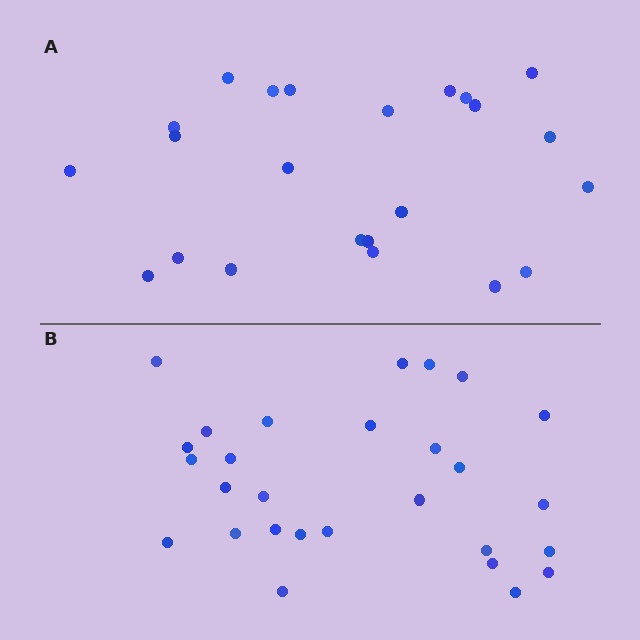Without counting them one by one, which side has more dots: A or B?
Region B (the bottom region) has more dots.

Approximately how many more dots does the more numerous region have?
Region B has about 5 more dots than region A.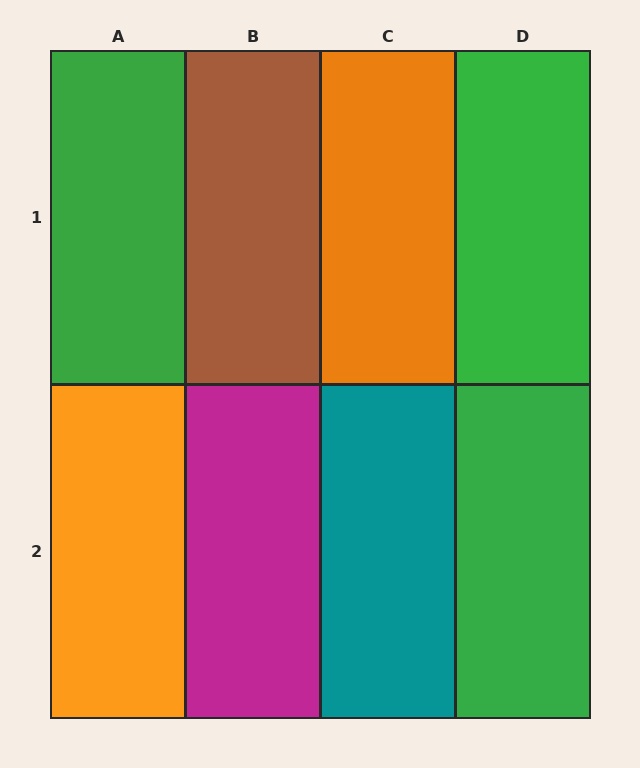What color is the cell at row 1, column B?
Brown.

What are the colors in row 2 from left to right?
Orange, magenta, teal, green.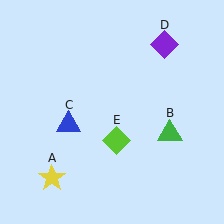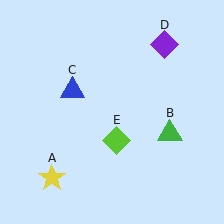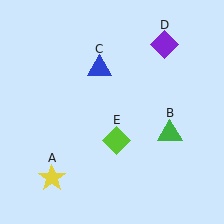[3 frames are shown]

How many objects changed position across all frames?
1 object changed position: blue triangle (object C).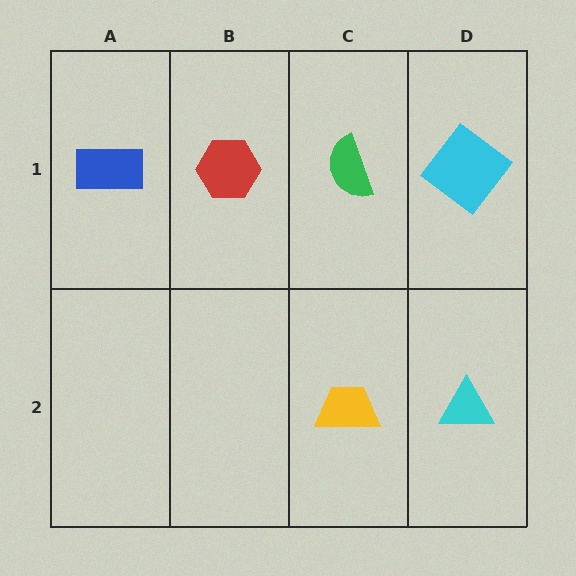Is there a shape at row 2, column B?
No, that cell is empty.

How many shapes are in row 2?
2 shapes.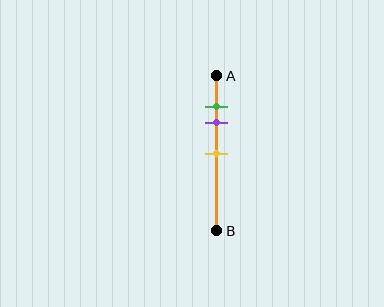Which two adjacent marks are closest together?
The green and purple marks are the closest adjacent pair.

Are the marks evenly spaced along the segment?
No, the marks are not evenly spaced.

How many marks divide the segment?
There are 3 marks dividing the segment.